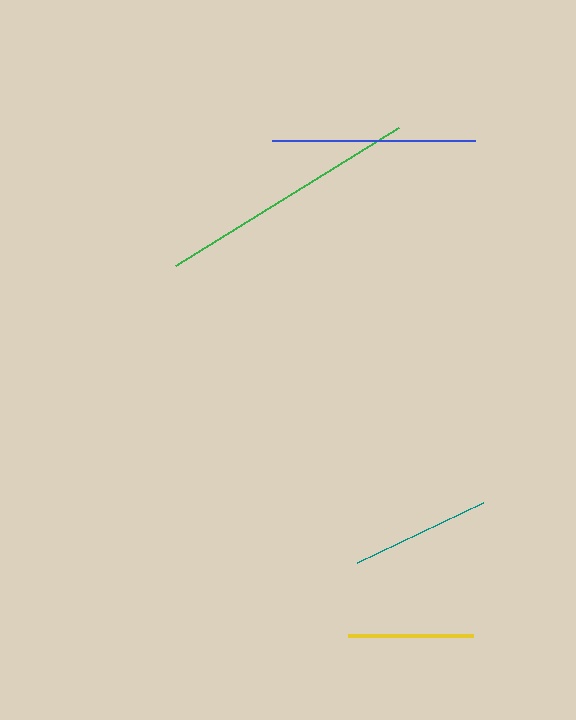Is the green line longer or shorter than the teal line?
The green line is longer than the teal line.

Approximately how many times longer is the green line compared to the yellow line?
The green line is approximately 2.1 times the length of the yellow line.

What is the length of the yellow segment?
The yellow segment is approximately 125 pixels long.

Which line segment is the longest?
The green line is the longest at approximately 263 pixels.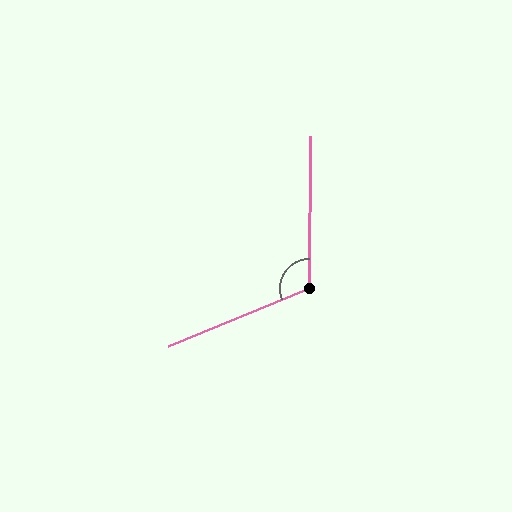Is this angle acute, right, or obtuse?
It is obtuse.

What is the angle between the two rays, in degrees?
Approximately 113 degrees.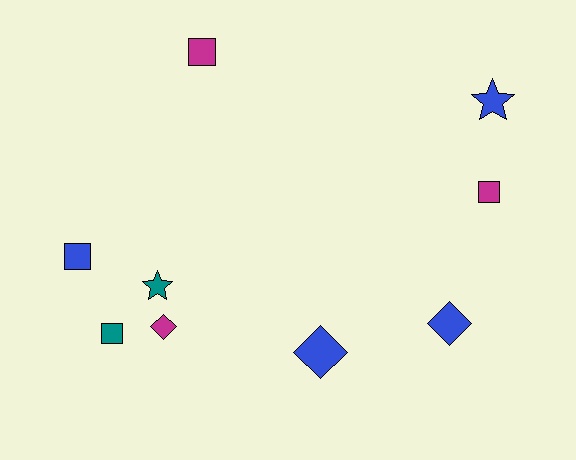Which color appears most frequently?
Blue, with 4 objects.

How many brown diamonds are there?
There are no brown diamonds.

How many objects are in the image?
There are 9 objects.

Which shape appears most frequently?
Square, with 4 objects.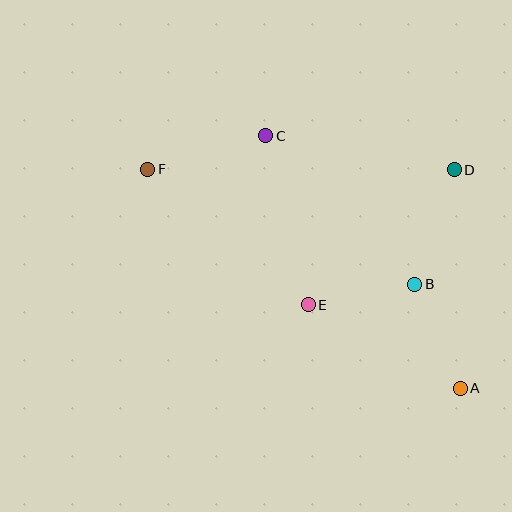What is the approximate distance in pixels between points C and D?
The distance between C and D is approximately 192 pixels.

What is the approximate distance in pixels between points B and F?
The distance between B and F is approximately 291 pixels.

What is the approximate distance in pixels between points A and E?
The distance between A and E is approximately 173 pixels.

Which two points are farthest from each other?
Points A and F are farthest from each other.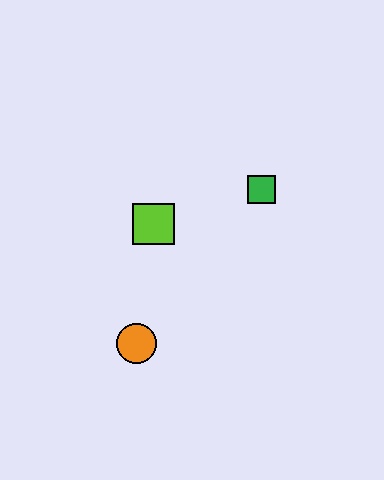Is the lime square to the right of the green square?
No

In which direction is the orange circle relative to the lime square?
The orange circle is below the lime square.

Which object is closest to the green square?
The lime square is closest to the green square.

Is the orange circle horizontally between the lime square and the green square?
No